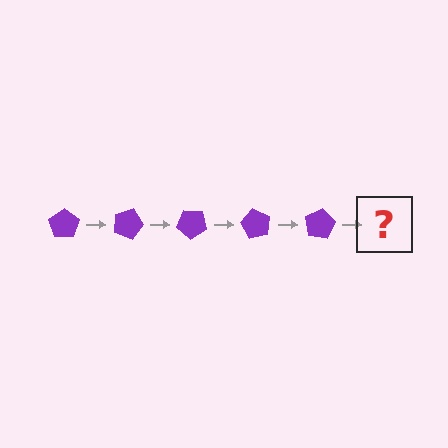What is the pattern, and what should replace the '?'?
The pattern is that the pentagon rotates 20 degrees each step. The '?' should be a purple pentagon rotated 100 degrees.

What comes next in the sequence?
The next element should be a purple pentagon rotated 100 degrees.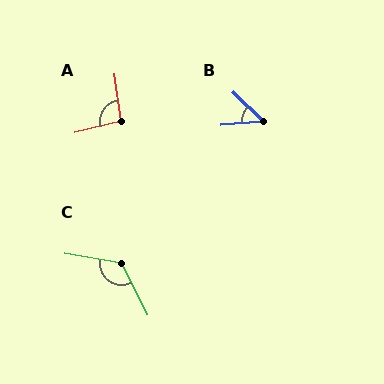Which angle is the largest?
C, at approximately 126 degrees.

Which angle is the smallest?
B, at approximately 49 degrees.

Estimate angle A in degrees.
Approximately 96 degrees.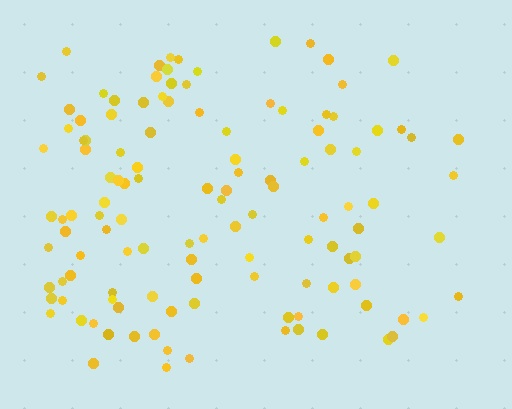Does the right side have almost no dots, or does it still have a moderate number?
Still a moderate number, just noticeably fewer than the left.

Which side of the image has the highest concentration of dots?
The left.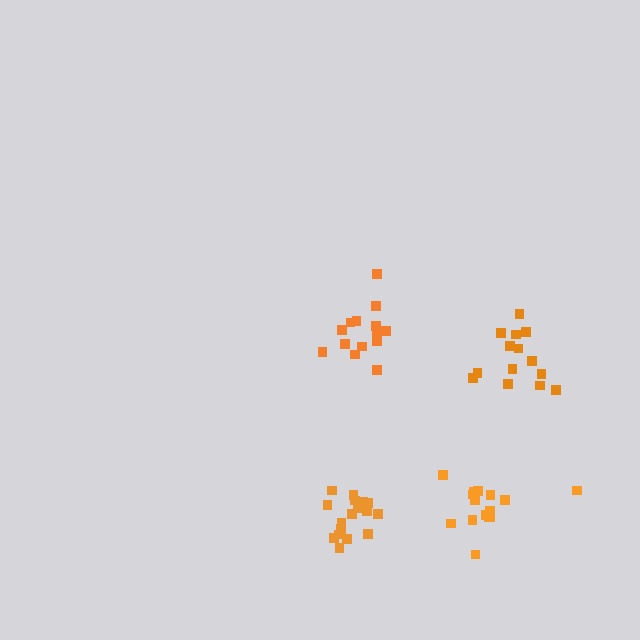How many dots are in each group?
Group 1: 14 dots, Group 2: 14 dots, Group 3: 17 dots, Group 4: 15 dots (60 total).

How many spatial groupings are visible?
There are 4 spatial groupings.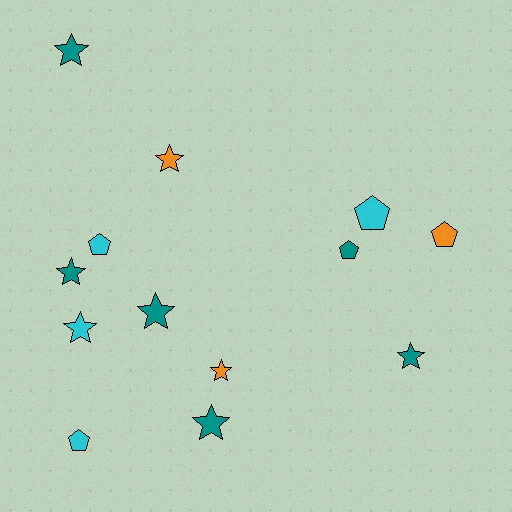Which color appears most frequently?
Teal, with 6 objects.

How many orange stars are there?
There are 2 orange stars.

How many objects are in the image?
There are 13 objects.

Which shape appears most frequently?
Star, with 8 objects.